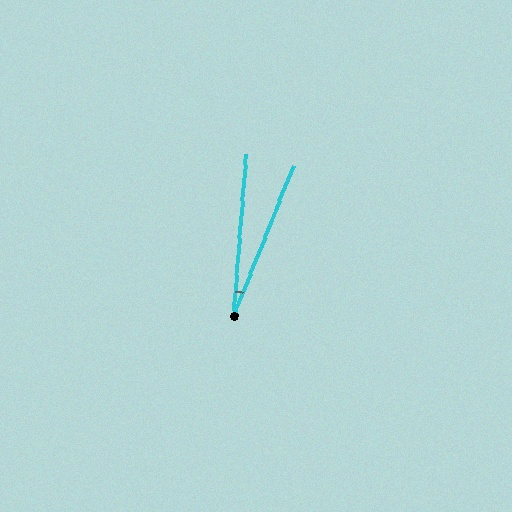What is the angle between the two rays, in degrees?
Approximately 17 degrees.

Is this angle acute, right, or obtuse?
It is acute.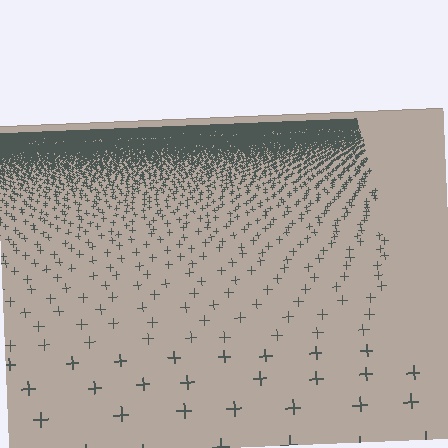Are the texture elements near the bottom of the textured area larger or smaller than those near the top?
Larger. Near the bottom, elements are closer to the viewer and appear at a bigger on-screen size.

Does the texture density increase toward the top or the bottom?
Density increases toward the top.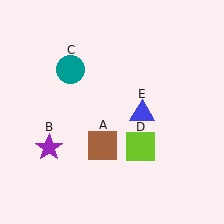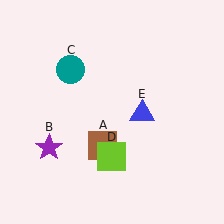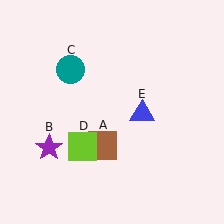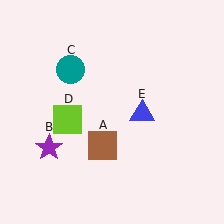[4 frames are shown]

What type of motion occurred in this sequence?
The lime square (object D) rotated clockwise around the center of the scene.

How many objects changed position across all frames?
1 object changed position: lime square (object D).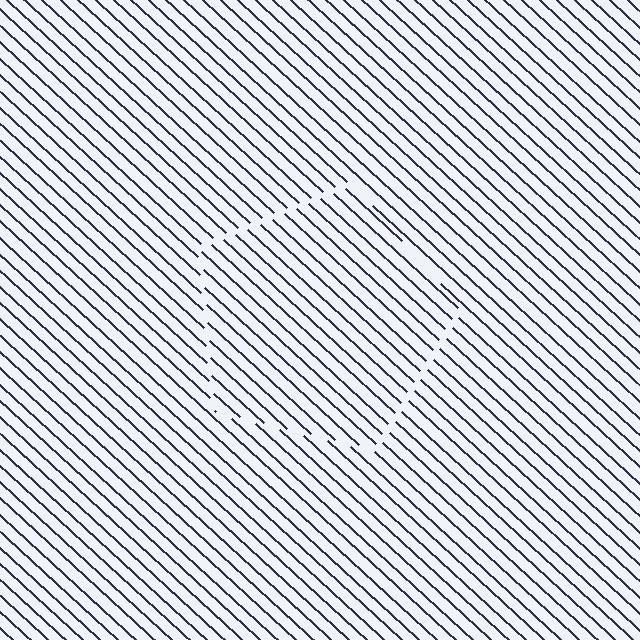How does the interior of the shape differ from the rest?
The interior of the shape contains the same grating, shifted by half a period — the contour is defined by the phase discontinuity where line-ends from the inner and outer gratings abut.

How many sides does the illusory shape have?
5 sides — the line-ends trace a pentagon.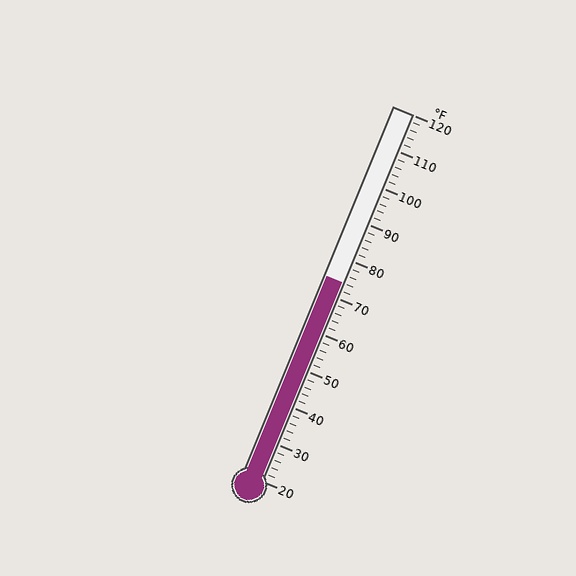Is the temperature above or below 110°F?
The temperature is below 110°F.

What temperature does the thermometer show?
The thermometer shows approximately 74°F.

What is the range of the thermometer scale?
The thermometer scale ranges from 20°F to 120°F.